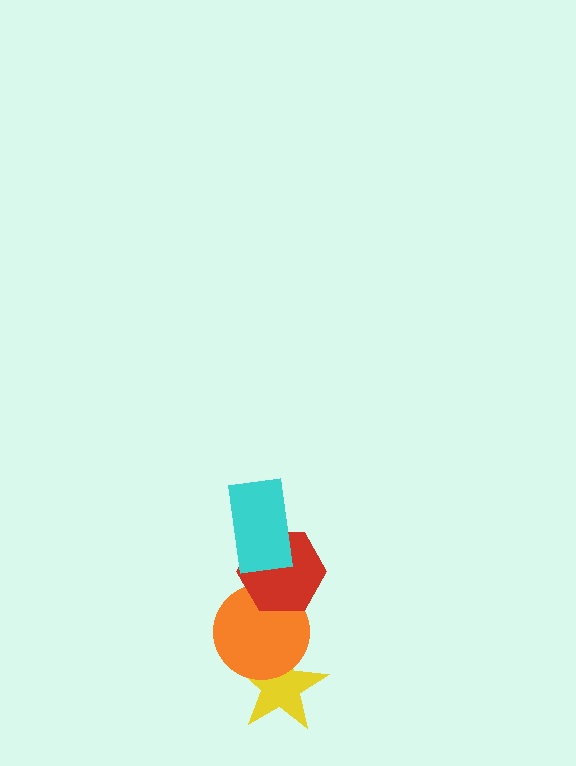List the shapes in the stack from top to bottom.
From top to bottom: the cyan rectangle, the red hexagon, the orange circle, the yellow star.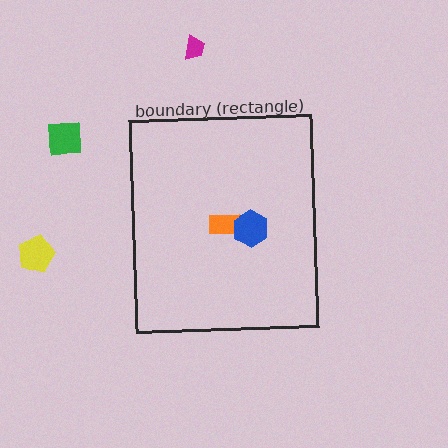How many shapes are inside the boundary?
2 inside, 3 outside.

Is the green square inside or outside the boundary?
Outside.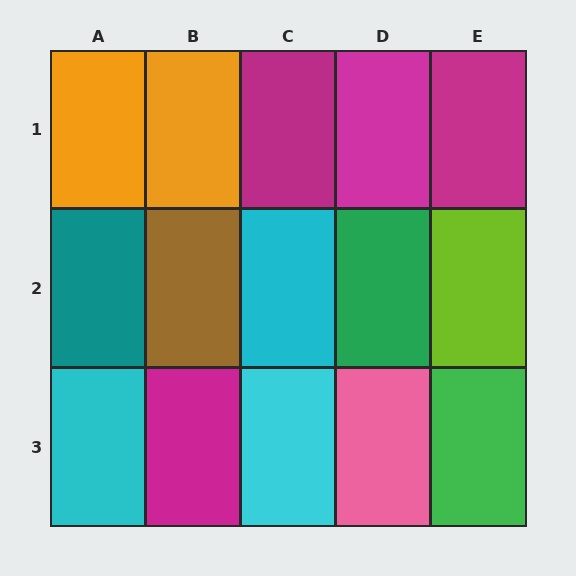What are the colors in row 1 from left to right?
Orange, orange, magenta, magenta, magenta.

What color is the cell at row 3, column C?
Cyan.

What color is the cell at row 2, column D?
Green.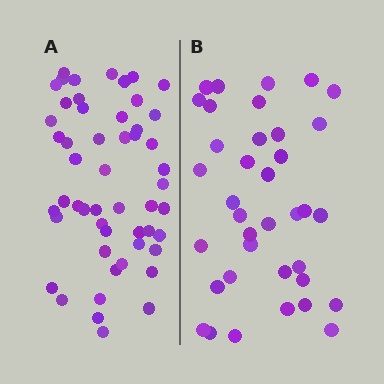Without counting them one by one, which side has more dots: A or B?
Region A (the left region) has more dots.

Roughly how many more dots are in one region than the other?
Region A has approximately 15 more dots than region B.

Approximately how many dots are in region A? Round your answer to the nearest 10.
About 50 dots. (The exact count is 52, which rounds to 50.)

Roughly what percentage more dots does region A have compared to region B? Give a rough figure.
About 40% more.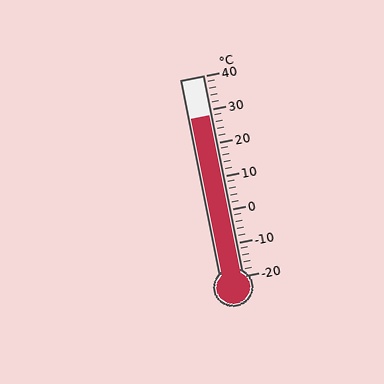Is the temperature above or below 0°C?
The temperature is above 0°C.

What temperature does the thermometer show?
The thermometer shows approximately 28°C.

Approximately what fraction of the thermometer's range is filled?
The thermometer is filled to approximately 80% of its range.